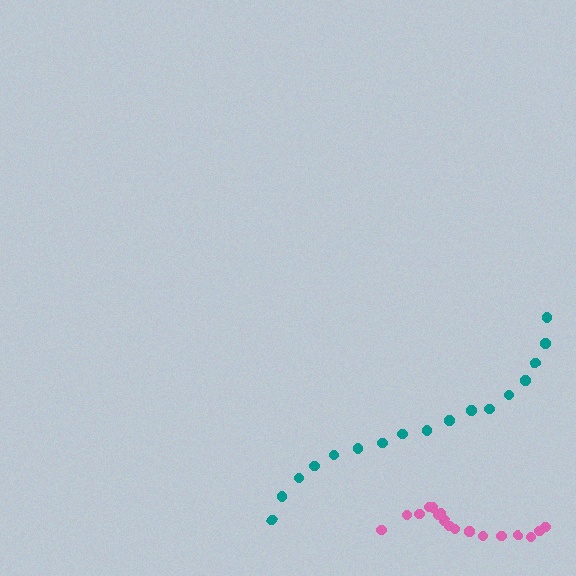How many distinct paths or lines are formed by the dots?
There are 2 distinct paths.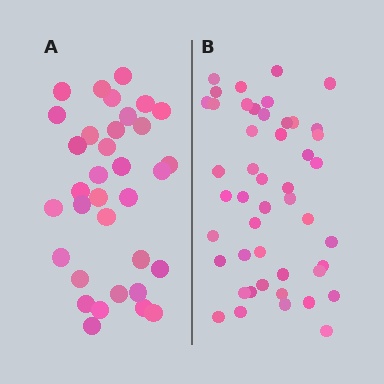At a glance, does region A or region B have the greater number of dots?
Region B (the right region) has more dots.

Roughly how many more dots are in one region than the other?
Region B has approximately 15 more dots than region A.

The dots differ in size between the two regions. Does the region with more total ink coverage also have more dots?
No. Region A has more total ink coverage because its dots are larger, but region B actually contains more individual dots. Total area can be misleading — the number of items is what matters here.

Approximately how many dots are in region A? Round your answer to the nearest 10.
About 30 dots. (The exact count is 34, which rounds to 30.)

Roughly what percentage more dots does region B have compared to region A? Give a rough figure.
About 40% more.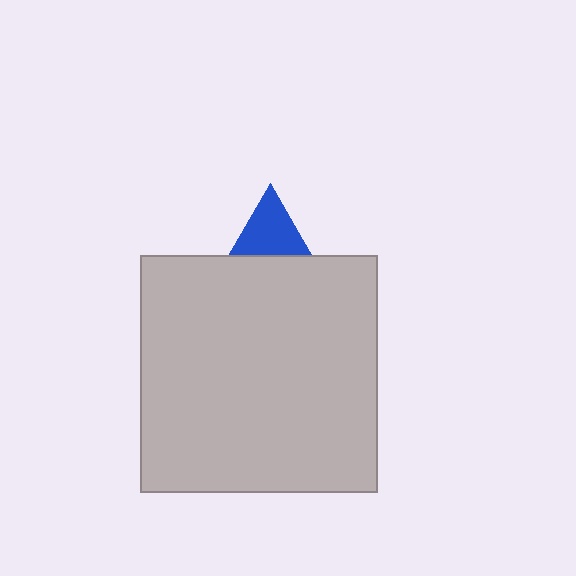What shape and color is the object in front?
The object in front is a light gray square.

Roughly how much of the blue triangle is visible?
A small part of it is visible (roughly 38%).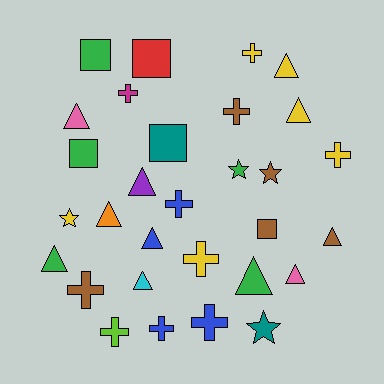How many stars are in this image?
There are 4 stars.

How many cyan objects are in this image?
There is 1 cyan object.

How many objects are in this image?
There are 30 objects.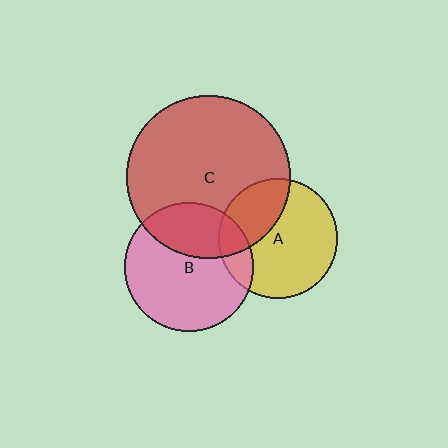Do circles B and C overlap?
Yes.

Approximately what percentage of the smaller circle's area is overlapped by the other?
Approximately 30%.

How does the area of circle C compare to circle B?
Approximately 1.6 times.